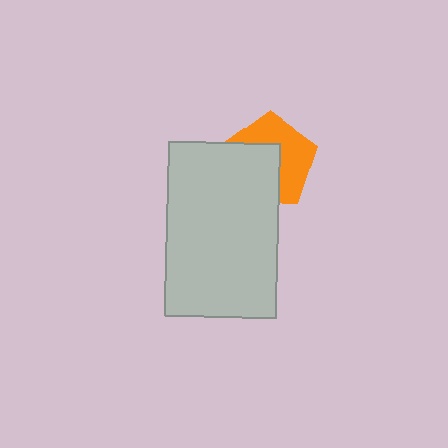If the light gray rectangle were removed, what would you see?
You would see the complete orange pentagon.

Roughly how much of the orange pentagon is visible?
About half of it is visible (roughly 50%).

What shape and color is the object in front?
The object in front is a light gray rectangle.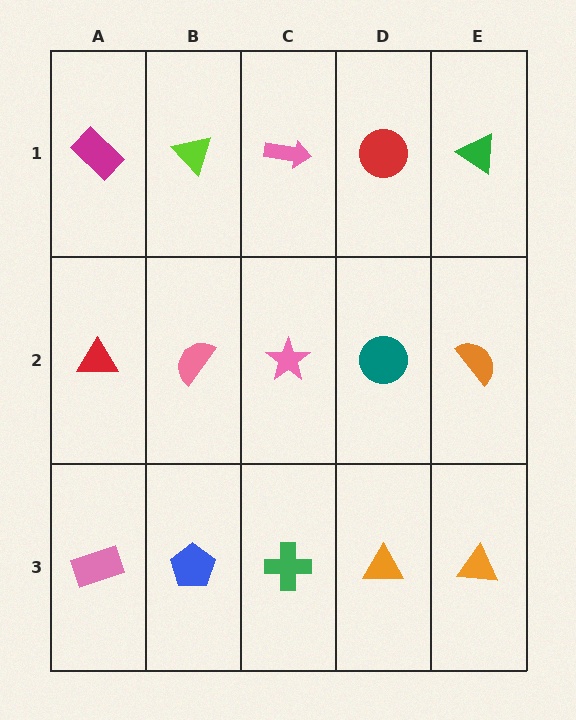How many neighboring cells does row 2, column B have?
4.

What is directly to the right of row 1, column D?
A green triangle.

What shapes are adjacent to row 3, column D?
A teal circle (row 2, column D), a green cross (row 3, column C), an orange triangle (row 3, column E).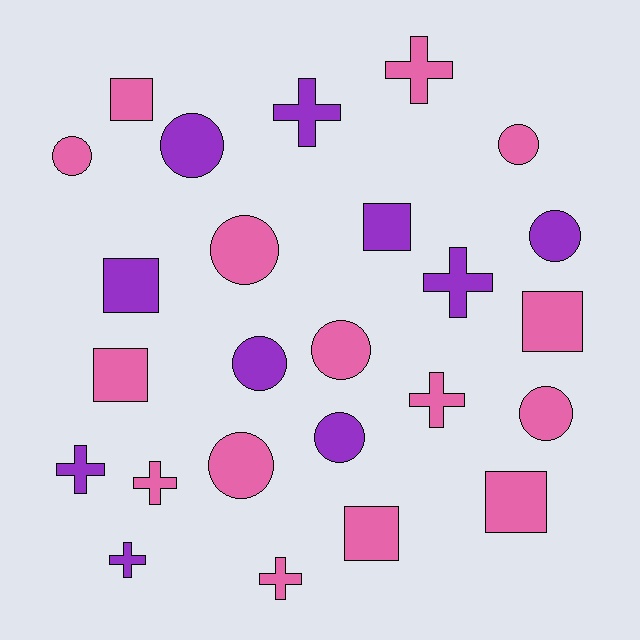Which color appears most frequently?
Pink, with 15 objects.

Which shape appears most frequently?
Circle, with 10 objects.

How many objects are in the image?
There are 25 objects.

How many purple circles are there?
There are 4 purple circles.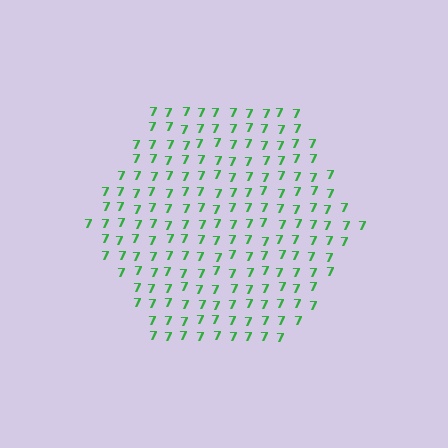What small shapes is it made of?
It is made of small digit 7's.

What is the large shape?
The large shape is a hexagon.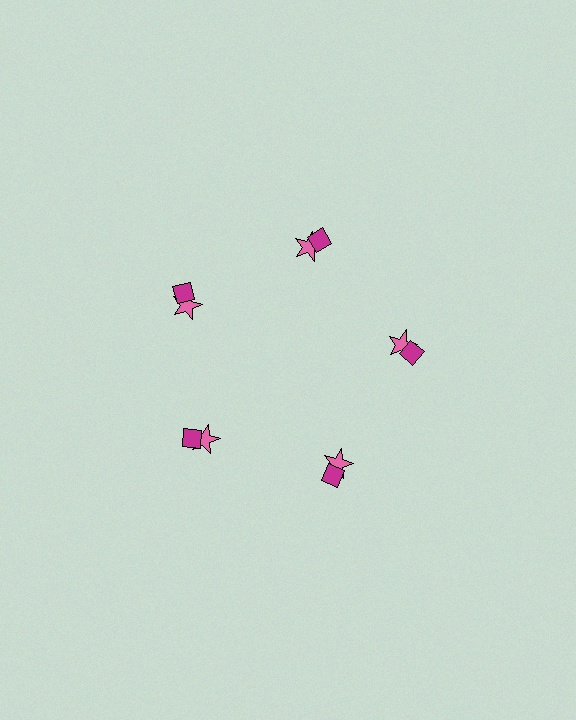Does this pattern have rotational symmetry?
Yes, this pattern has 5-fold rotational symmetry. It looks the same after rotating 72 degrees around the center.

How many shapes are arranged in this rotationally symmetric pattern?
There are 10 shapes, arranged in 5 groups of 2.